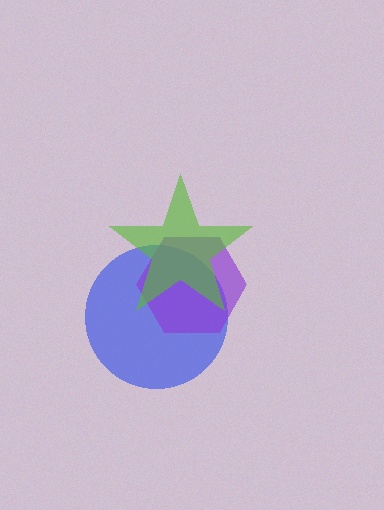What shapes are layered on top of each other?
The layered shapes are: a blue circle, a purple hexagon, a lime star.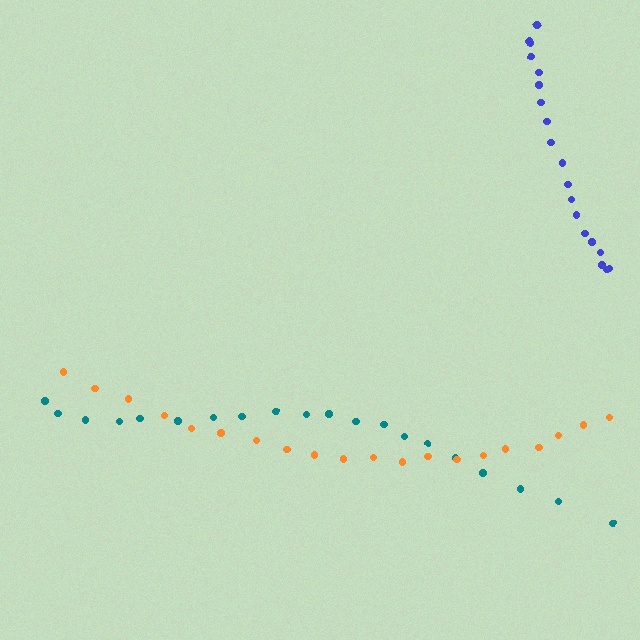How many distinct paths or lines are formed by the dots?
There are 3 distinct paths.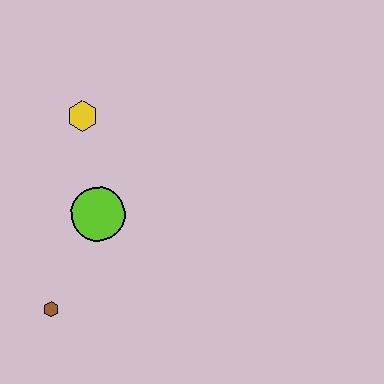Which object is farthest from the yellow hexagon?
The brown hexagon is farthest from the yellow hexagon.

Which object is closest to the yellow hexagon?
The lime circle is closest to the yellow hexagon.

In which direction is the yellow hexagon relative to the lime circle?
The yellow hexagon is above the lime circle.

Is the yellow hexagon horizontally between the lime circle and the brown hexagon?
Yes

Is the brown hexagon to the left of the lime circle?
Yes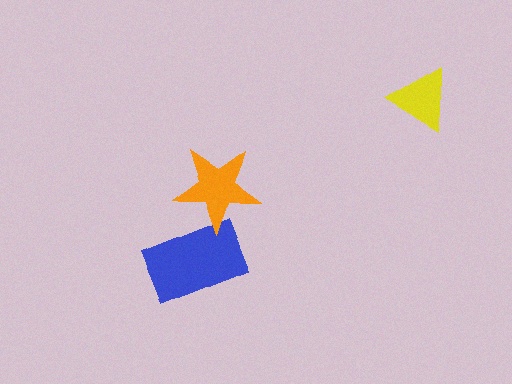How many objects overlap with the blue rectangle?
1 object overlaps with the blue rectangle.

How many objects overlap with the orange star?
1 object overlaps with the orange star.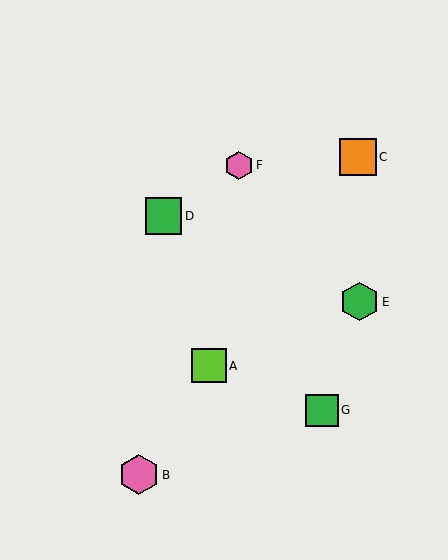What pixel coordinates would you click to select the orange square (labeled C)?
Click at (358, 157) to select the orange square C.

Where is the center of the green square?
The center of the green square is at (322, 410).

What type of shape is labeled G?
Shape G is a green square.